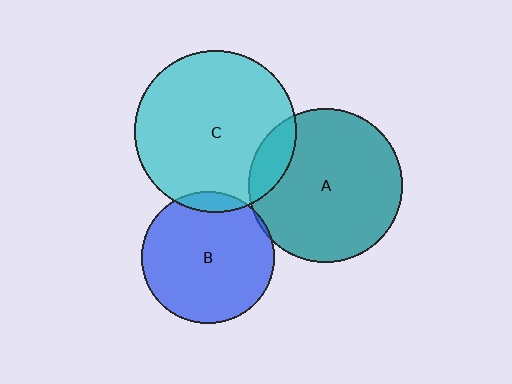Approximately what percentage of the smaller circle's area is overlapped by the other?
Approximately 5%.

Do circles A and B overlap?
Yes.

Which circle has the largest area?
Circle C (cyan).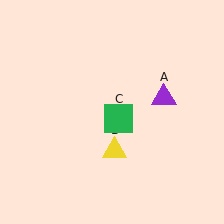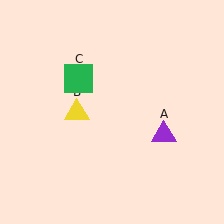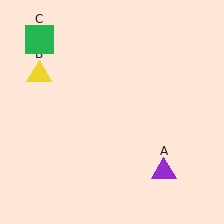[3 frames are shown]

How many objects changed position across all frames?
3 objects changed position: purple triangle (object A), yellow triangle (object B), green square (object C).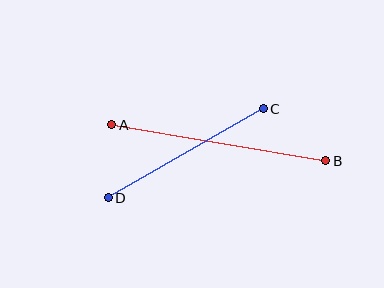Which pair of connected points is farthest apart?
Points A and B are farthest apart.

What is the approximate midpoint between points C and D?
The midpoint is at approximately (186, 153) pixels.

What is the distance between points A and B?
The distance is approximately 217 pixels.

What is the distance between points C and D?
The distance is approximately 179 pixels.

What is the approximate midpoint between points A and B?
The midpoint is at approximately (219, 143) pixels.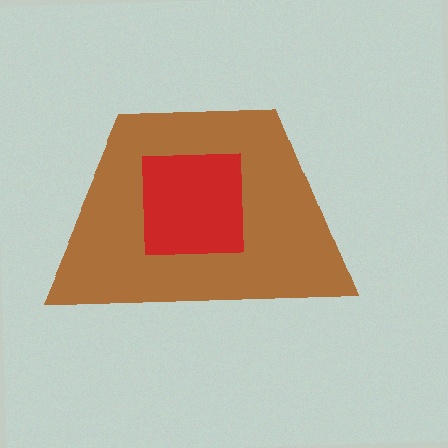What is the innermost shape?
The red square.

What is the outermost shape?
The brown trapezoid.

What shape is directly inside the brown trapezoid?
The red square.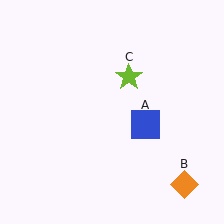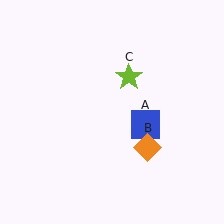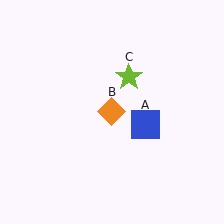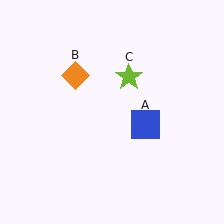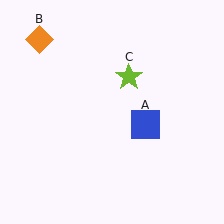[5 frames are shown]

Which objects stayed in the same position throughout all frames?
Blue square (object A) and lime star (object C) remained stationary.